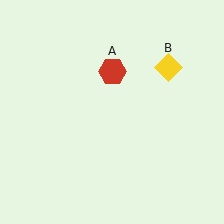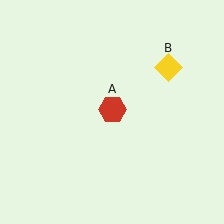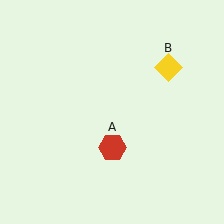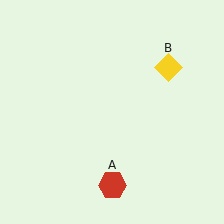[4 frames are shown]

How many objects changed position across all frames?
1 object changed position: red hexagon (object A).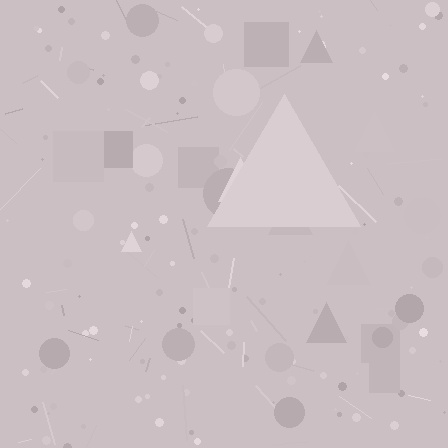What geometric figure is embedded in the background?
A triangle is embedded in the background.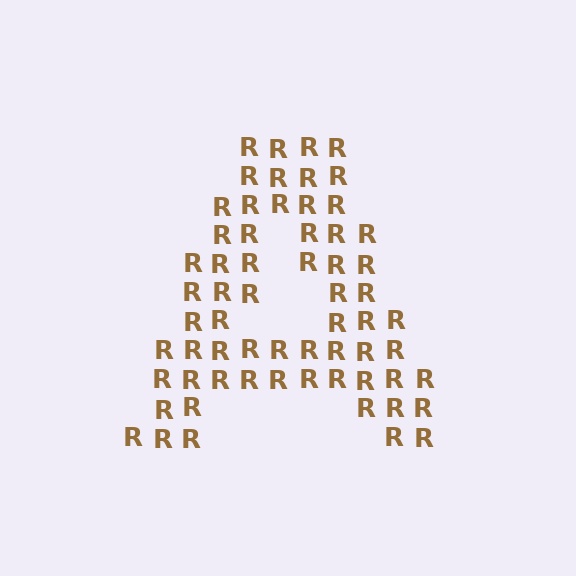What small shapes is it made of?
It is made of small letter R's.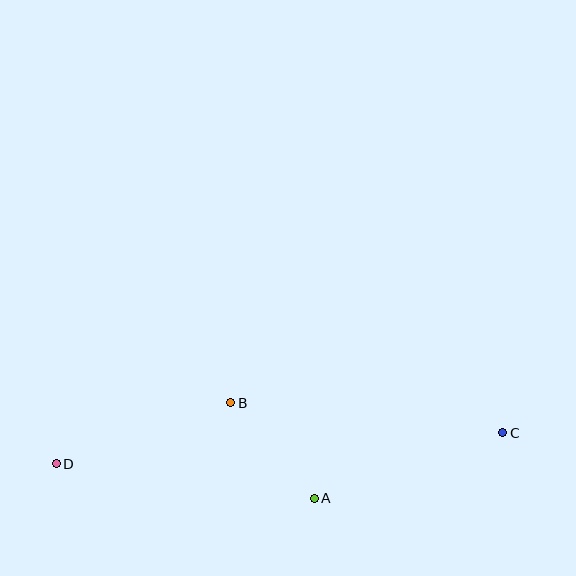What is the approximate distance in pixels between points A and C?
The distance between A and C is approximately 200 pixels.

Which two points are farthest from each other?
Points C and D are farthest from each other.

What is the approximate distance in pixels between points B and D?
The distance between B and D is approximately 185 pixels.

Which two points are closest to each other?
Points A and B are closest to each other.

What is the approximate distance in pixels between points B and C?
The distance between B and C is approximately 274 pixels.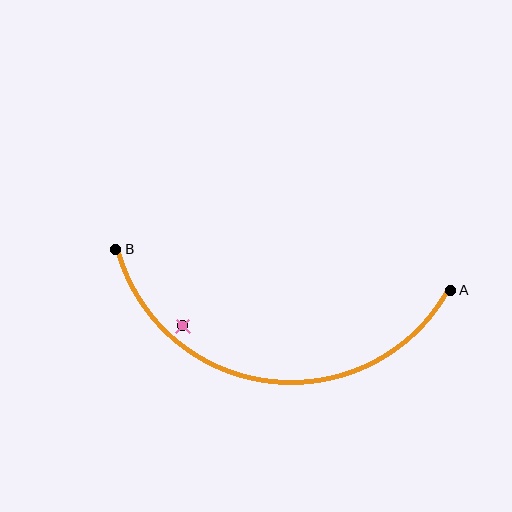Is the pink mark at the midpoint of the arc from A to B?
No — the pink mark does not lie on the arc at all. It sits slightly inside the curve.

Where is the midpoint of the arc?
The arc midpoint is the point on the curve farthest from the straight line joining A and B. It sits below that line.